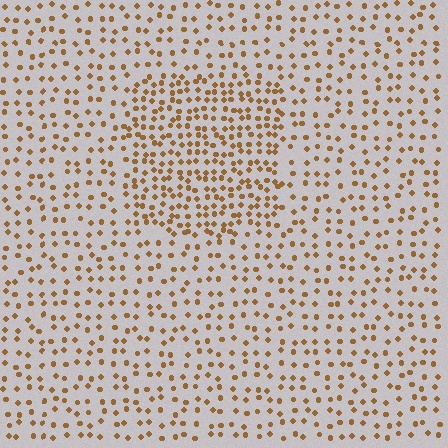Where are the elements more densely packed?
The elements are more densely packed inside the rectangle boundary.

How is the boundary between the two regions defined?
The boundary is defined by a change in element density (approximately 1.9x ratio). All elements are the same color, size, and shape.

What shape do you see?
I see a rectangle.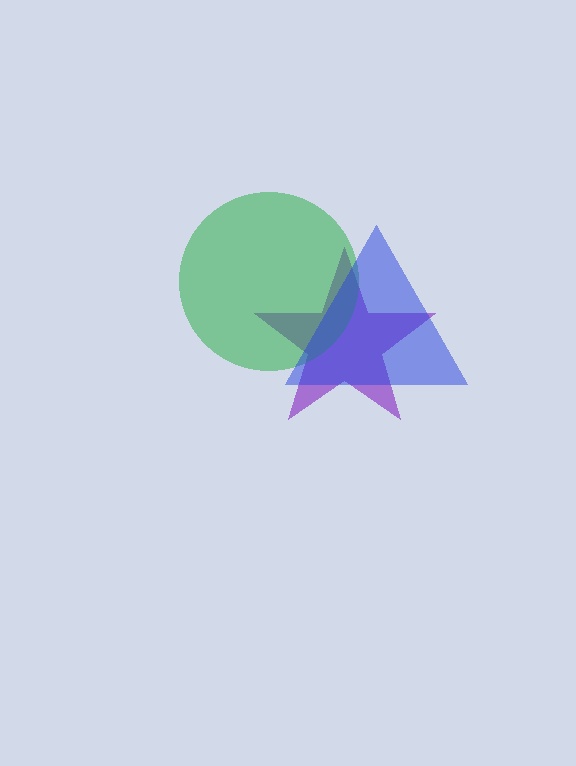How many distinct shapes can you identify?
There are 3 distinct shapes: a purple star, a green circle, a blue triangle.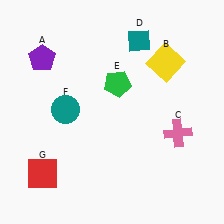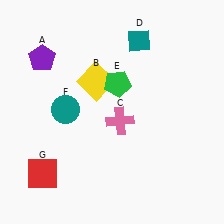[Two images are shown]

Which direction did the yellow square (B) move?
The yellow square (B) moved left.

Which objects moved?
The objects that moved are: the yellow square (B), the pink cross (C).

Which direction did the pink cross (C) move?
The pink cross (C) moved left.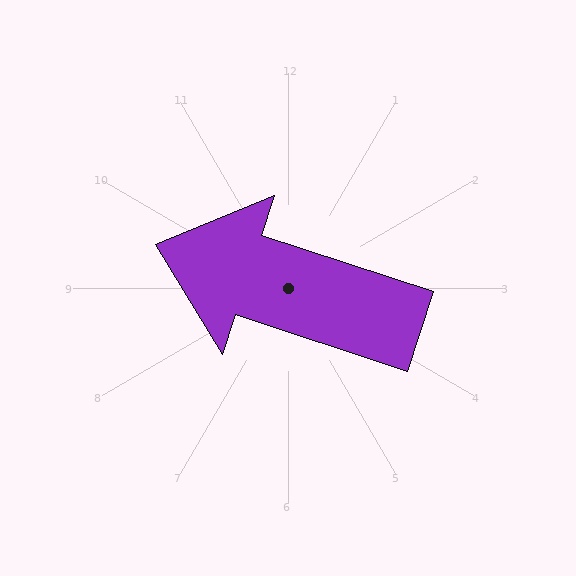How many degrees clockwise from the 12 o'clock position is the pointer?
Approximately 288 degrees.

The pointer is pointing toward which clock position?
Roughly 10 o'clock.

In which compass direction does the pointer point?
West.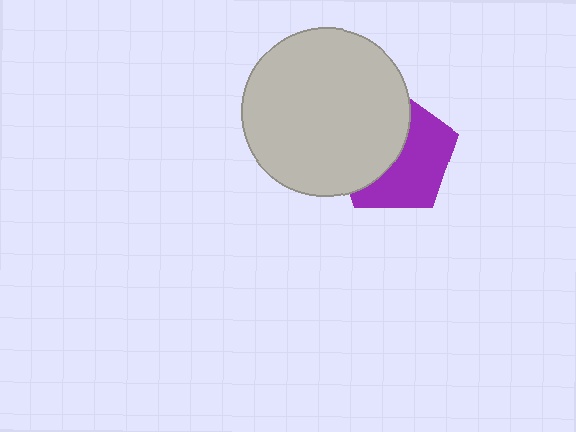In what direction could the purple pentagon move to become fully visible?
The purple pentagon could move right. That would shift it out from behind the light gray circle entirely.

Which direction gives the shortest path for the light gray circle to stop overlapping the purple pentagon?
Moving left gives the shortest separation.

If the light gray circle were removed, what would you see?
You would see the complete purple pentagon.